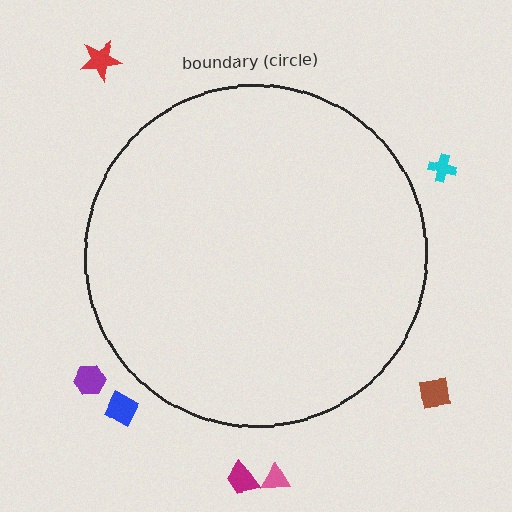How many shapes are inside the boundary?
0 inside, 7 outside.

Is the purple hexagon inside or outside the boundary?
Outside.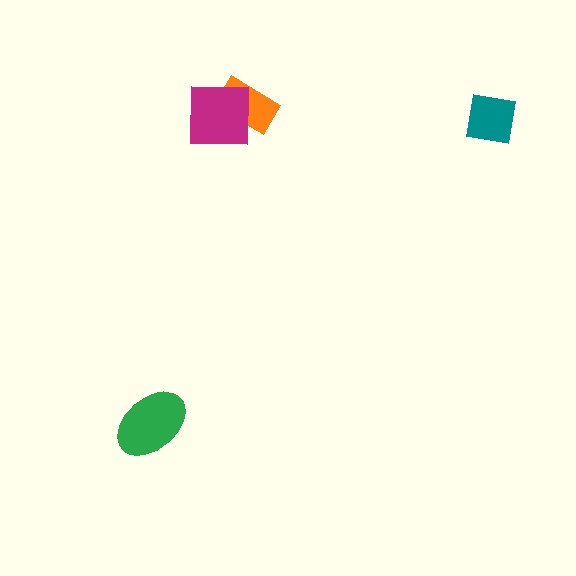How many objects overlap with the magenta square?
1 object overlaps with the magenta square.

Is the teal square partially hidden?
No, no other shape covers it.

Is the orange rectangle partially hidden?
Yes, it is partially covered by another shape.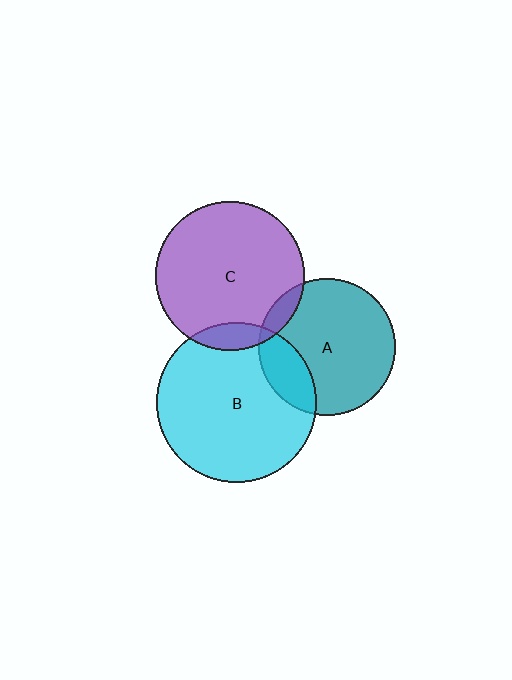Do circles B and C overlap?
Yes.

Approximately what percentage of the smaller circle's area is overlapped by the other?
Approximately 10%.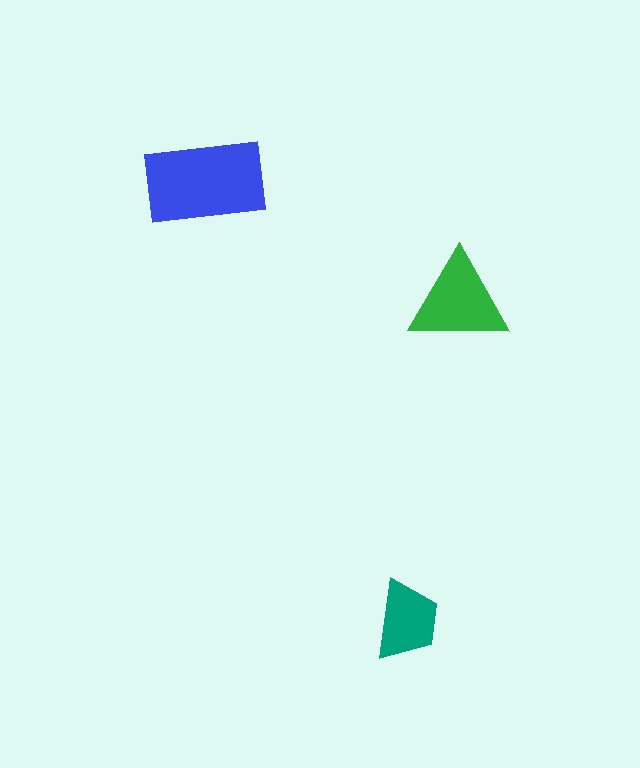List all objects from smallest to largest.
The teal trapezoid, the green triangle, the blue rectangle.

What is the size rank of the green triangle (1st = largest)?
2nd.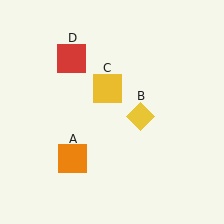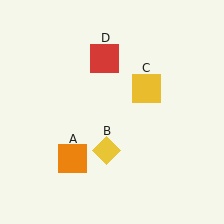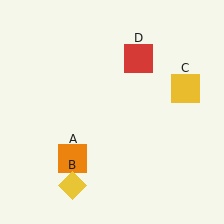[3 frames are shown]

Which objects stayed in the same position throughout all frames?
Orange square (object A) remained stationary.